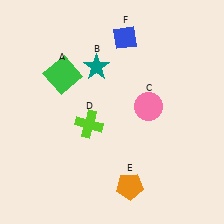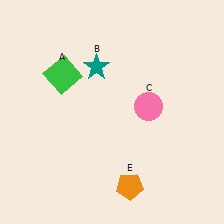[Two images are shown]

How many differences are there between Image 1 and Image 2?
There are 2 differences between the two images.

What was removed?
The blue diamond (F), the lime cross (D) were removed in Image 2.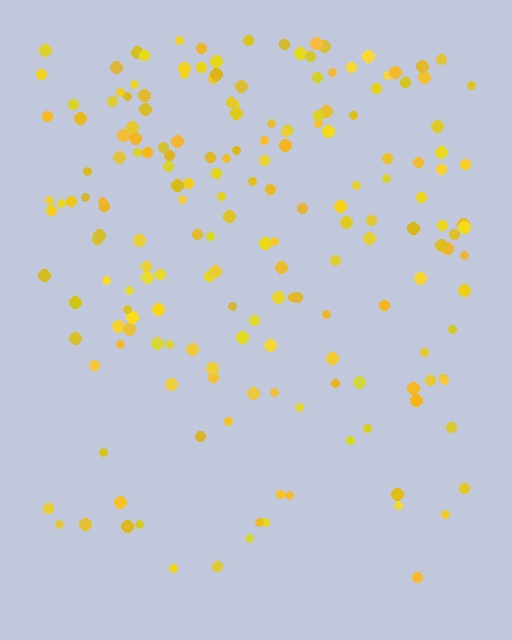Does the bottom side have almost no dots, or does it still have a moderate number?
Still a moderate number, just noticeably fewer than the top.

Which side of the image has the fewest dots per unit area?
The bottom.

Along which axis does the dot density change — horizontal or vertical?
Vertical.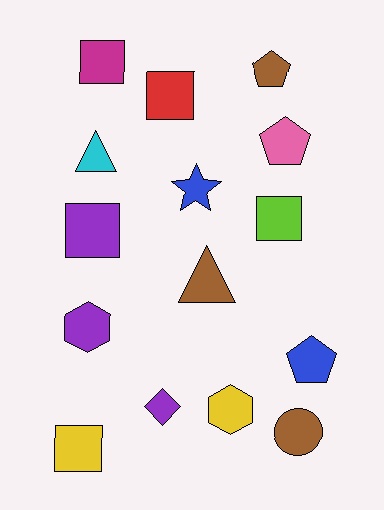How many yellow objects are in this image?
There are 2 yellow objects.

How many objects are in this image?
There are 15 objects.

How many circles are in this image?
There is 1 circle.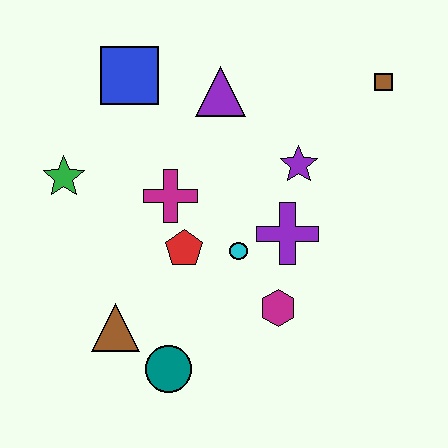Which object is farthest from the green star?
The brown square is farthest from the green star.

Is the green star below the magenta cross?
No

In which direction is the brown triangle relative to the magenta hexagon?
The brown triangle is to the left of the magenta hexagon.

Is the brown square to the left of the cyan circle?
No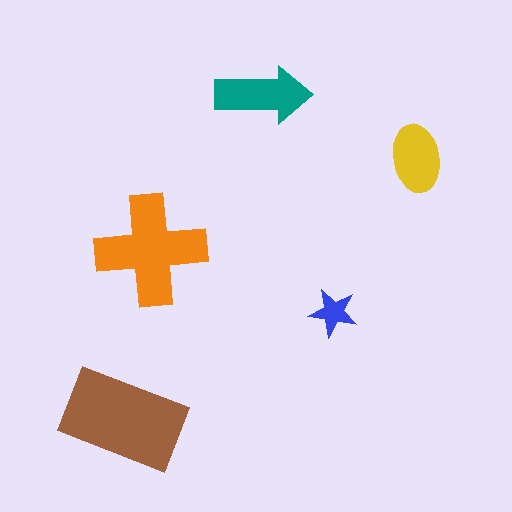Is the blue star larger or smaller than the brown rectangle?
Smaller.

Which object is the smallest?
The blue star.